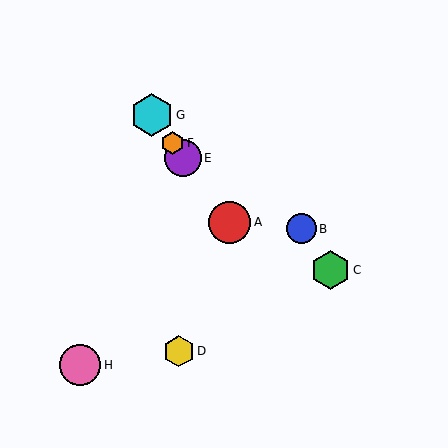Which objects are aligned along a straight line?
Objects A, E, F, G are aligned along a straight line.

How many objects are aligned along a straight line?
4 objects (A, E, F, G) are aligned along a straight line.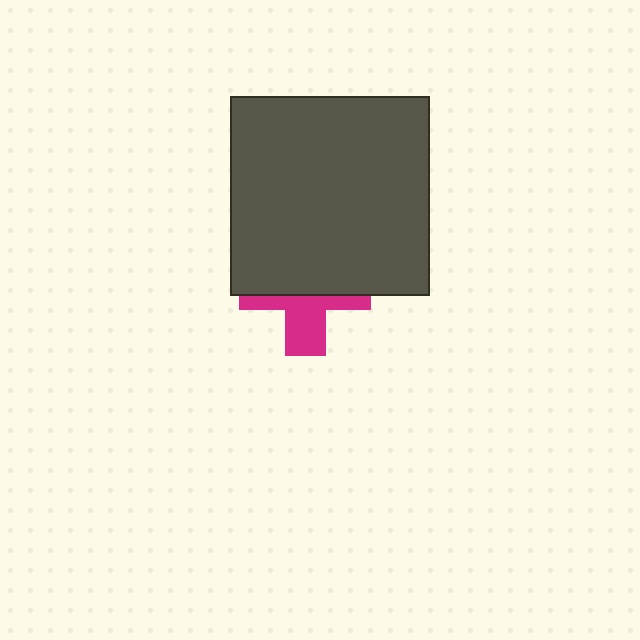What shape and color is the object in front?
The object in front is a dark gray square.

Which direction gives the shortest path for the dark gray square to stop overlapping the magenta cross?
Moving up gives the shortest separation.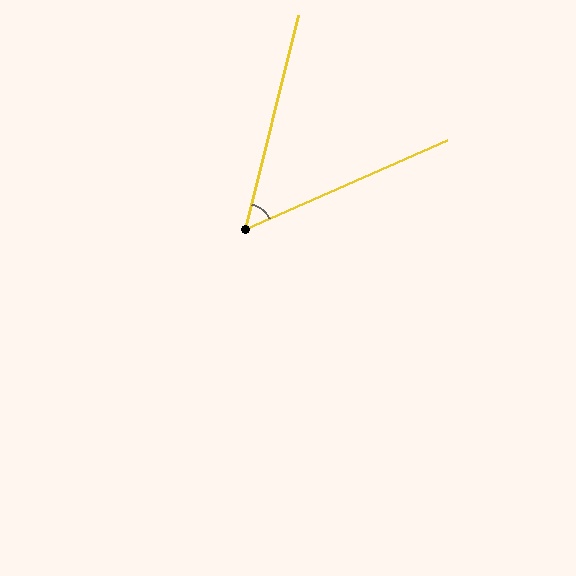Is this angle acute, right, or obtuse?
It is acute.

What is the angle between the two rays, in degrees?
Approximately 52 degrees.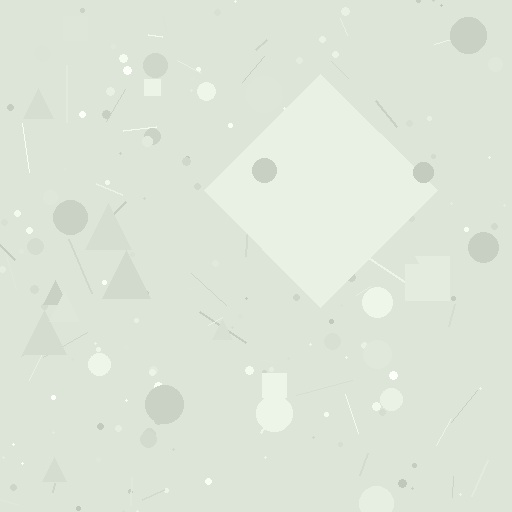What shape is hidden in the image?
A diamond is hidden in the image.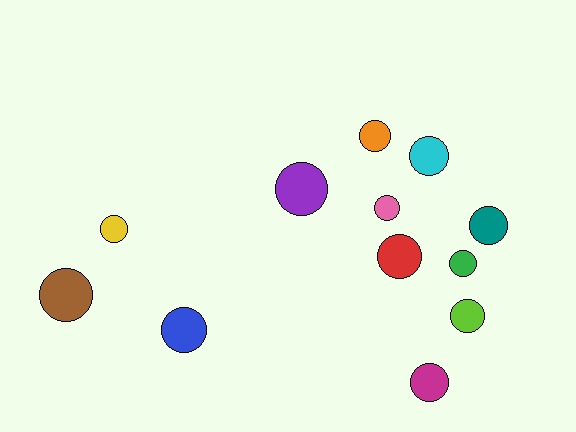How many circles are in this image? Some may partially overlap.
There are 12 circles.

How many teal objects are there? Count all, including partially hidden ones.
There is 1 teal object.